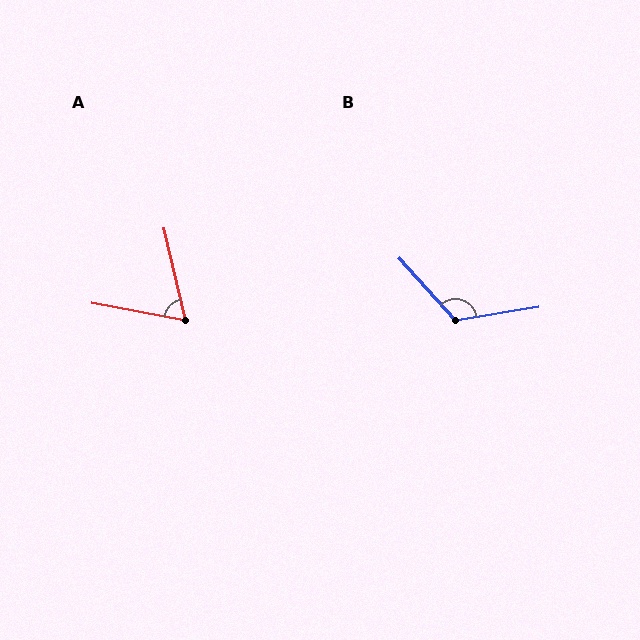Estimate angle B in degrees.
Approximately 123 degrees.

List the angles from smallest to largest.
A (67°), B (123°).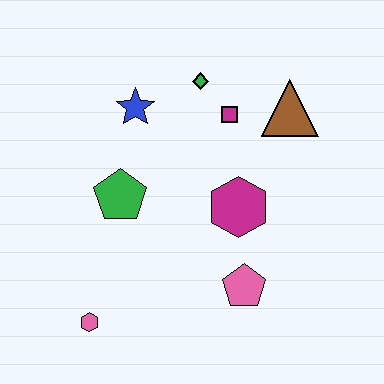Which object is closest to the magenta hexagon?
The pink pentagon is closest to the magenta hexagon.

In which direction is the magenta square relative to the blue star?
The magenta square is to the right of the blue star.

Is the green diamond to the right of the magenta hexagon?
No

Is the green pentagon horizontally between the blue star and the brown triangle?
No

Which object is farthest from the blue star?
The pink hexagon is farthest from the blue star.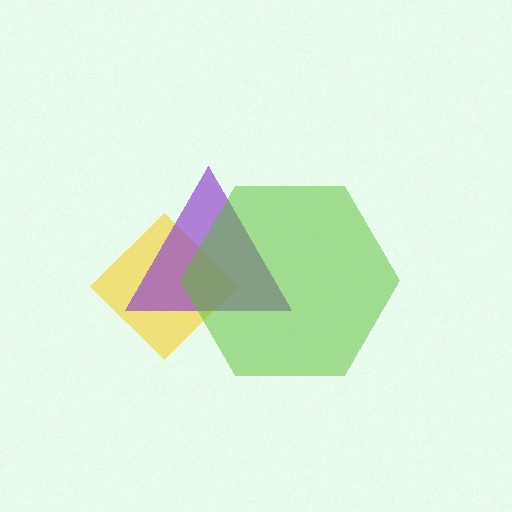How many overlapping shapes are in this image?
There are 3 overlapping shapes in the image.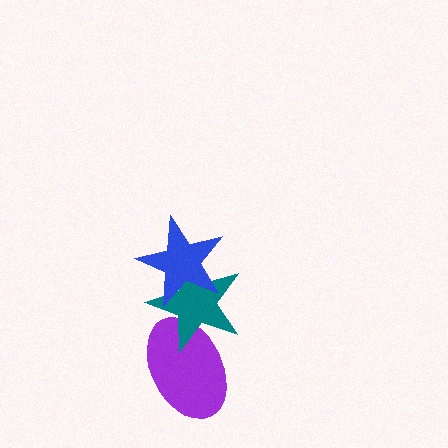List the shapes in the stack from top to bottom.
From top to bottom: the blue star, the teal star, the purple ellipse.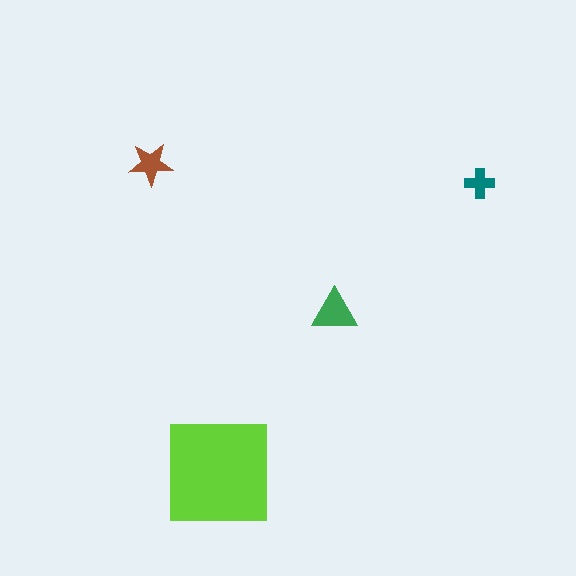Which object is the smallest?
The teal cross.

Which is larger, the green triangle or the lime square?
The lime square.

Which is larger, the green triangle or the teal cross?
The green triangle.